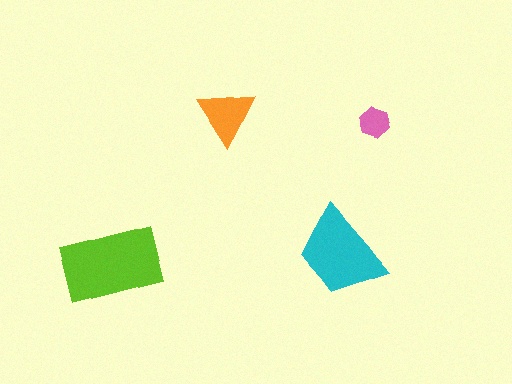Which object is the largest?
The lime rectangle.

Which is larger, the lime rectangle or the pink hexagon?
The lime rectangle.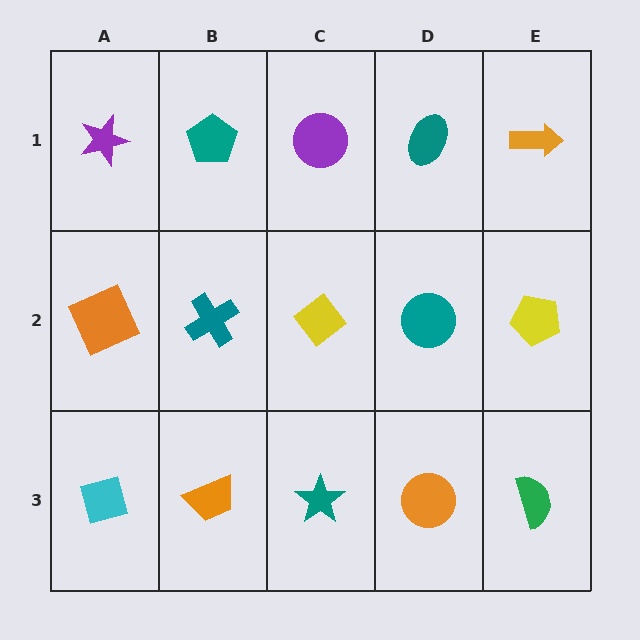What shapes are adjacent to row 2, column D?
A teal ellipse (row 1, column D), an orange circle (row 3, column D), a yellow diamond (row 2, column C), a yellow pentagon (row 2, column E).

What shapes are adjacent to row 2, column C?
A purple circle (row 1, column C), a teal star (row 3, column C), a teal cross (row 2, column B), a teal circle (row 2, column D).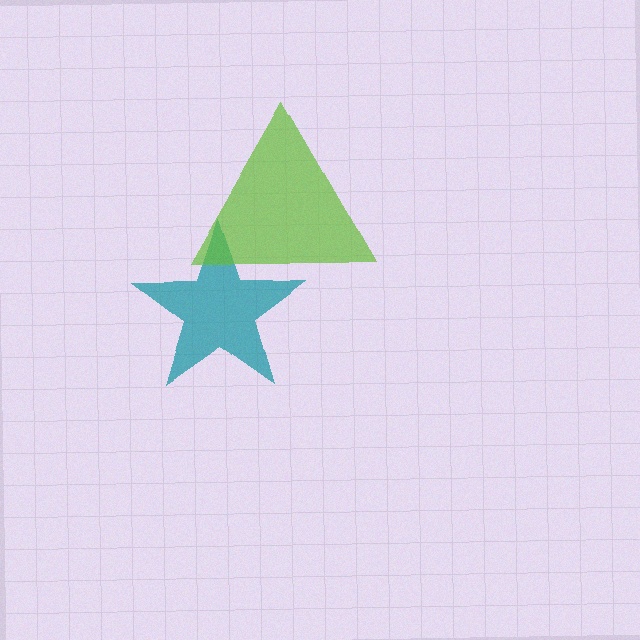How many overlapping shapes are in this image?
There are 2 overlapping shapes in the image.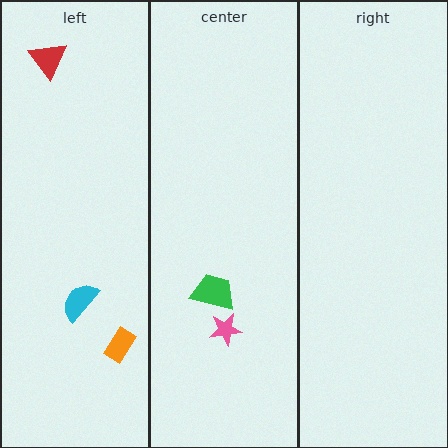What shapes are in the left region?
The cyan semicircle, the orange rectangle, the red triangle.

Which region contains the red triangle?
The left region.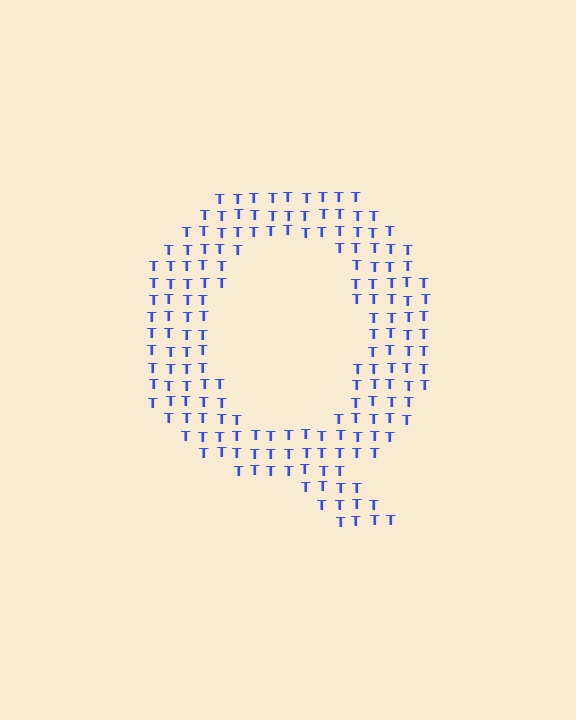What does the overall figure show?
The overall figure shows the letter Q.